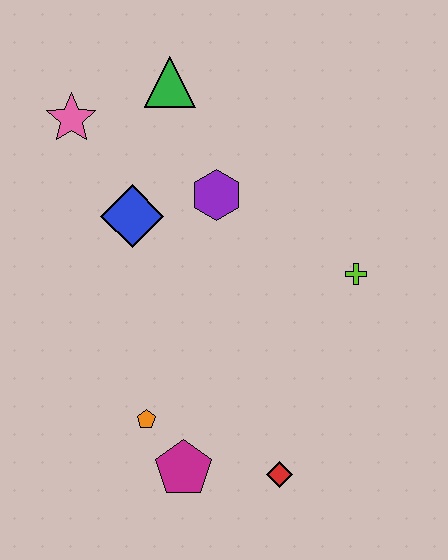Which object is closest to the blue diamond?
The purple hexagon is closest to the blue diamond.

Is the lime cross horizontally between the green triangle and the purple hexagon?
No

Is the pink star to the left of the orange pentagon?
Yes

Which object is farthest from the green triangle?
The red diamond is farthest from the green triangle.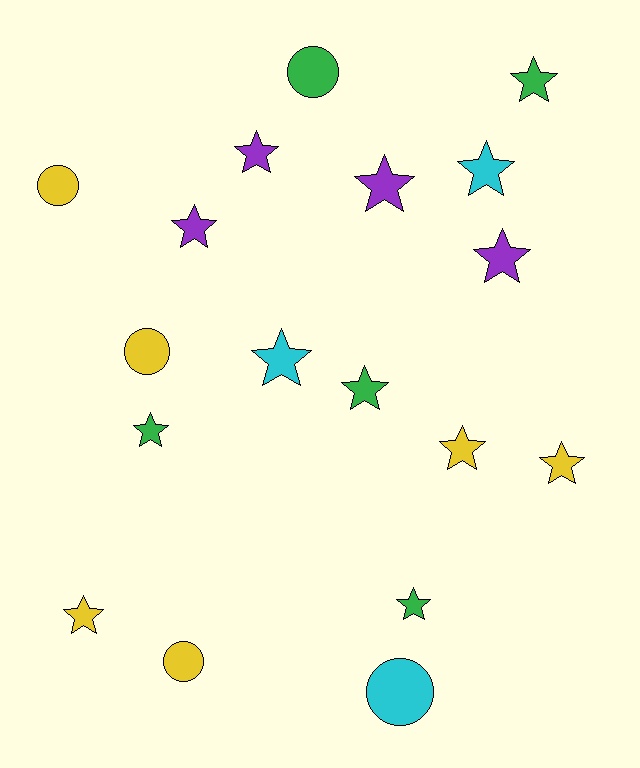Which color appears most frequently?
Yellow, with 6 objects.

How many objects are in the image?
There are 18 objects.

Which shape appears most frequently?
Star, with 13 objects.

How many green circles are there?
There is 1 green circle.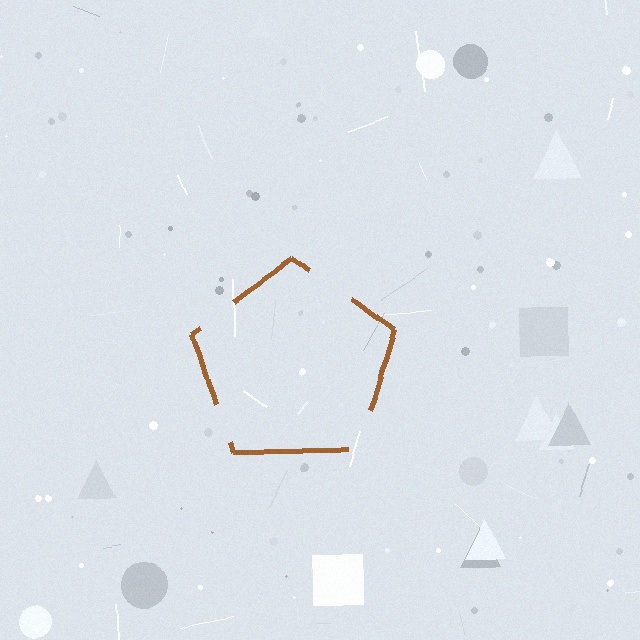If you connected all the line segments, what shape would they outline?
They would outline a pentagon.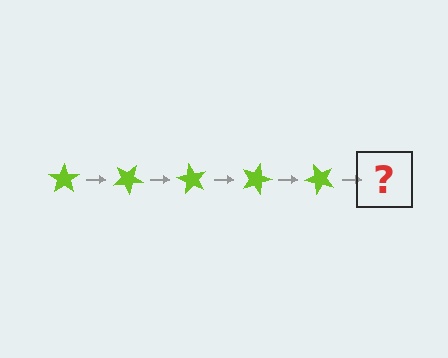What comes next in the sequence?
The next element should be a lime star rotated 150 degrees.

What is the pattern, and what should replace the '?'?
The pattern is that the star rotates 30 degrees each step. The '?' should be a lime star rotated 150 degrees.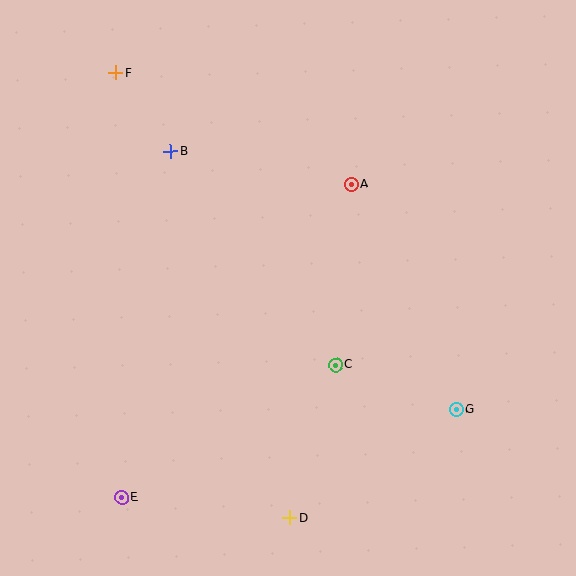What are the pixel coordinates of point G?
Point G is at (456, 409).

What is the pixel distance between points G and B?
The distance between G and B is 385 pixels.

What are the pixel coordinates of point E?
Point E is at (121, 497).